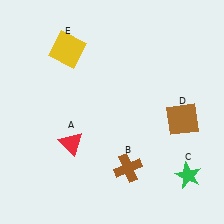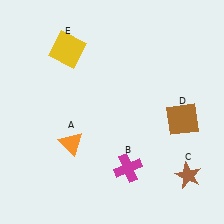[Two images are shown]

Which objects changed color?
A changed from red to orange. B changed from brown to magenta. C changed from green to brown.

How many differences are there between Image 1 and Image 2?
There are 3 differences between the two images.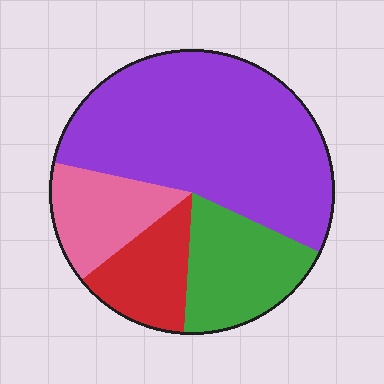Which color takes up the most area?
Purple, at roughly 55%.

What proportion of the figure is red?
Red takes up about one eighth (1/8) of the figure.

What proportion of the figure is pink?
Pink takes up about one eighth (1/8) of the figure.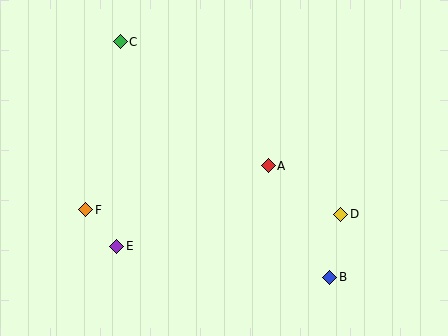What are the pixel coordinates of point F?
Point F is at (86, 210).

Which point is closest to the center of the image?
Point A at (268, 166) is closest to the center.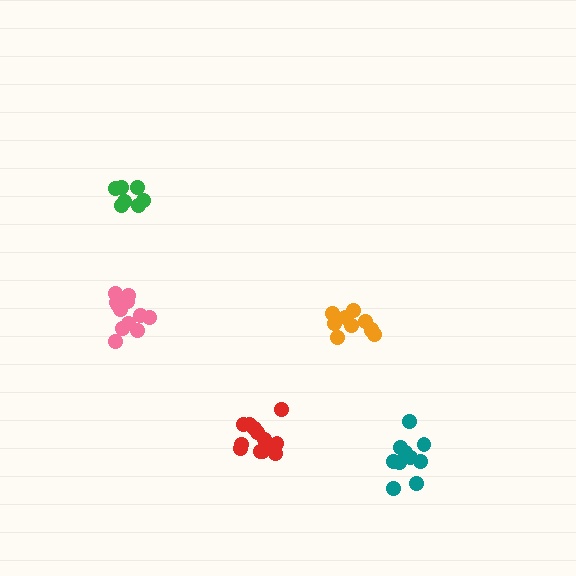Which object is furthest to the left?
The pink cluster is leftmost.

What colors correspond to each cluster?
The clusters are colored: orange, green, red, teal, pink.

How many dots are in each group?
Group 1: 10 dots, Group 2: 7 dots, Group 3: 13 dots, Group 4: 10 dots, Group 5: 13 dots (53 total).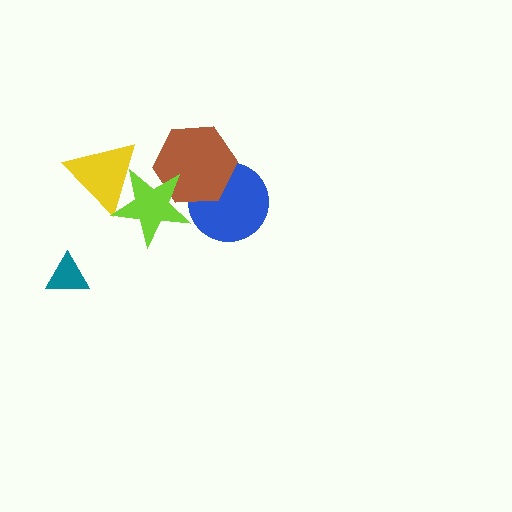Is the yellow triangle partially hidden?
Yes, it is partially covered by another shape.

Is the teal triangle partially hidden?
No, no other shape covers it.